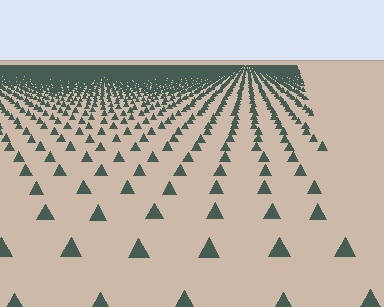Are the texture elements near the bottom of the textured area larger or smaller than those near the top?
Larger. Near the bottom, elements are closer to the viewer and appear at a bigger on-screen size.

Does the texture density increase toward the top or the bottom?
Density increases toward the top.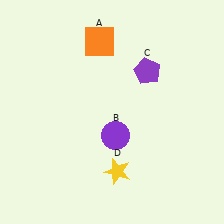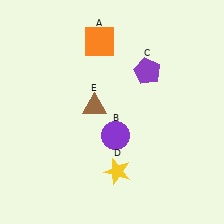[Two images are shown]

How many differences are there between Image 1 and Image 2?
There is 1 difference between the two images.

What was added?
A brown triangle (E) was added in Image 2.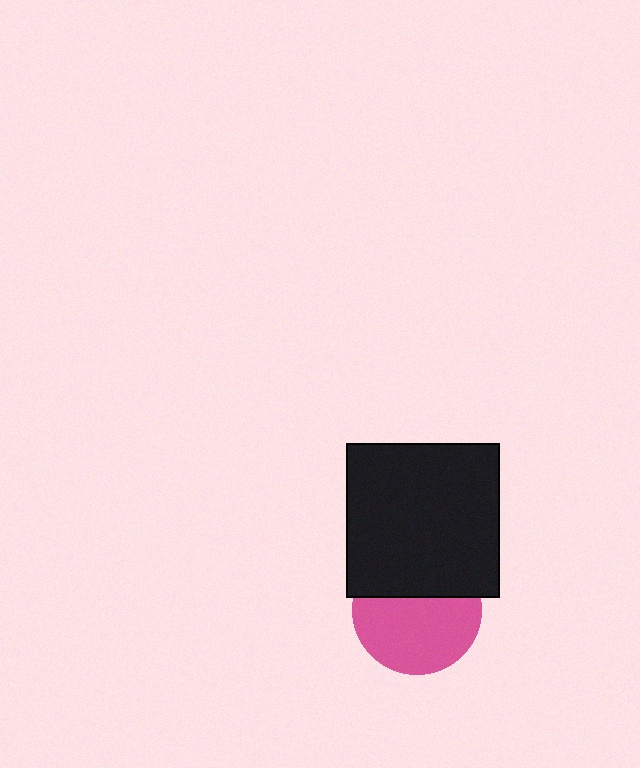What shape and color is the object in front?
The object in front is a black square.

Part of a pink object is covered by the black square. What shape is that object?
It is a circle.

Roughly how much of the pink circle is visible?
About half of it is visible (roughly 62%).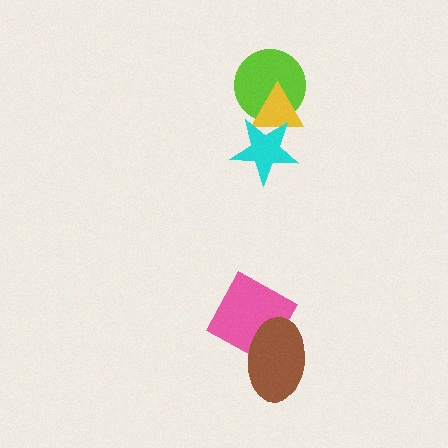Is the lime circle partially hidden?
Yes, it is partially covered by another shape.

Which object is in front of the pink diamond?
The brown ellipse is in front of the pink diamond.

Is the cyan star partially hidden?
No, no other shape covers it.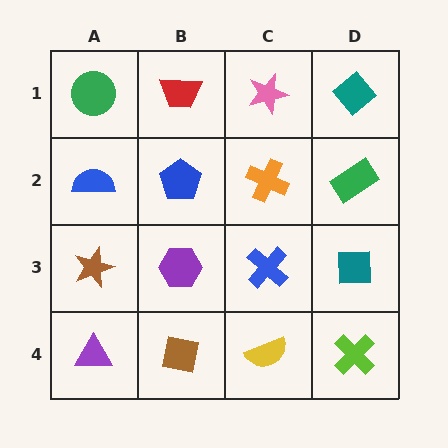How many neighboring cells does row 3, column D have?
3.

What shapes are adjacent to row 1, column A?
A blue semicircle (row 2, column A), a red trapezoid (row 1, column B).